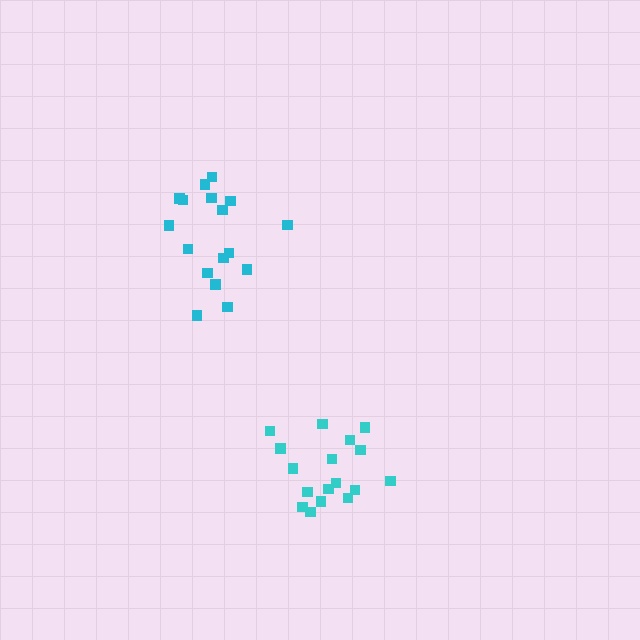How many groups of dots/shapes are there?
There are 2 groups.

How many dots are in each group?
Group 1: 17 dots, Group 2: 17 dots (34 total).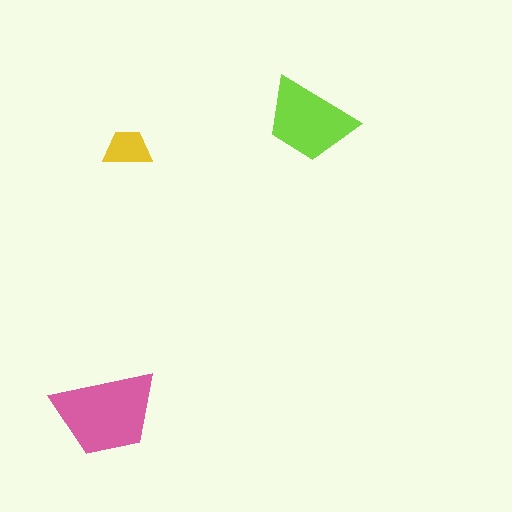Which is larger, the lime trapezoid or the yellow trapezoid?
The lime one.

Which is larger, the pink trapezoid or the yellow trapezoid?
The pink one.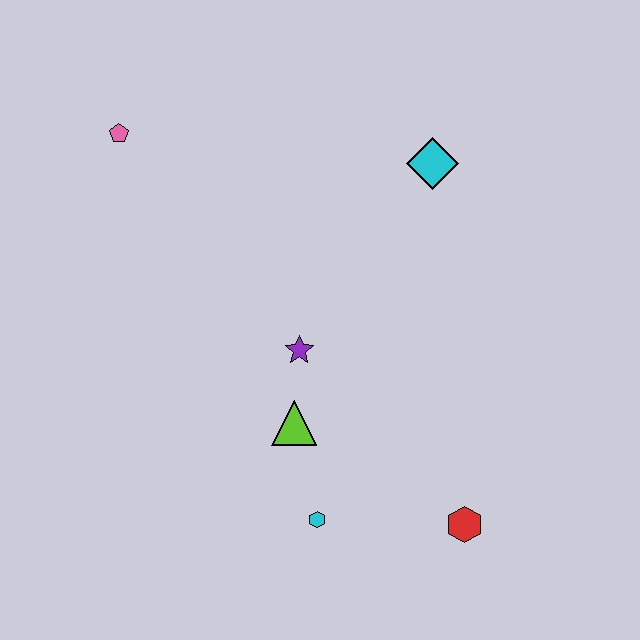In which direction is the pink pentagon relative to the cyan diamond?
The pink pentagon is to the left of the cyan diamond.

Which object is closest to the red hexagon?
The cyan hexagon is closest to the red hexagon.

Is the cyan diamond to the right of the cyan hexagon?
Yes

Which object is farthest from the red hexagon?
The pink pentagon is farthest from the red hexagon.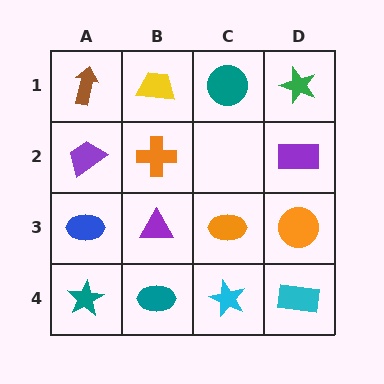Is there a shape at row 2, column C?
No, that cell is empty.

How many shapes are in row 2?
3 shapes.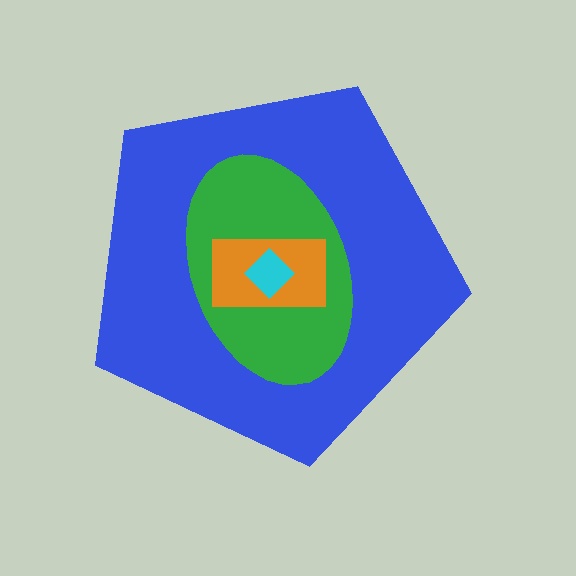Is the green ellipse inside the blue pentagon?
Yes.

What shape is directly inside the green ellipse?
The orange rectangle.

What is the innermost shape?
The cyan diamond.